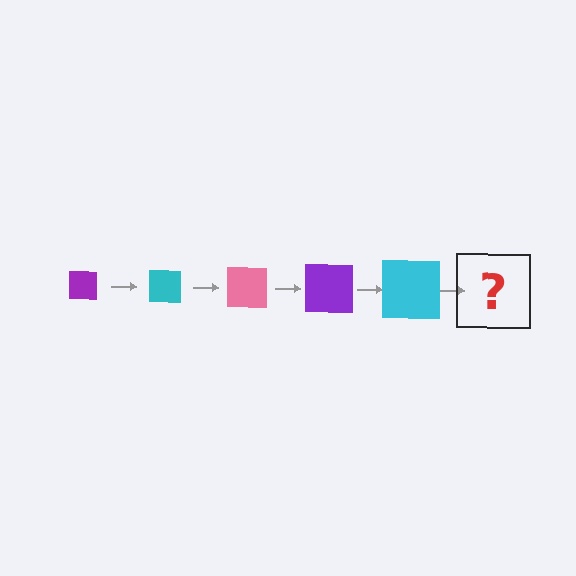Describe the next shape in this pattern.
It should be a pink square, larger than the previous one.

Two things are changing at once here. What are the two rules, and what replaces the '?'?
The two rules are that the square grows larger each step and the color cycles through purple, cyan, and pink. The '?' should be a pink square, larger than the previous one.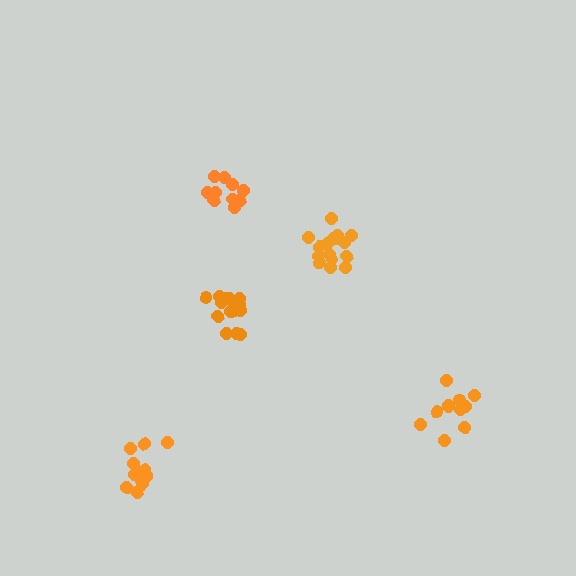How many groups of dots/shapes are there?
There are 5 groups.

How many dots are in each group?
Group 1: 11 dots, Group 2: 14 dots, Group 3: 16 dots, Group 4: 12 dots, Group 5: 13 dots (66 total).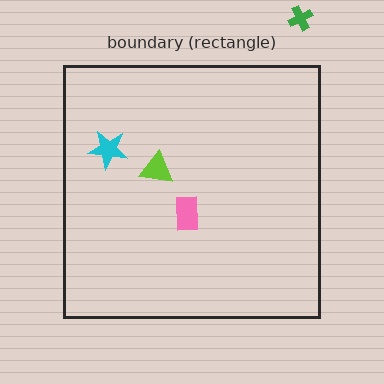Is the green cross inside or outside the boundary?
Outside.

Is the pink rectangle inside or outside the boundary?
Inside.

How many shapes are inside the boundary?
3 inside, 1 outside.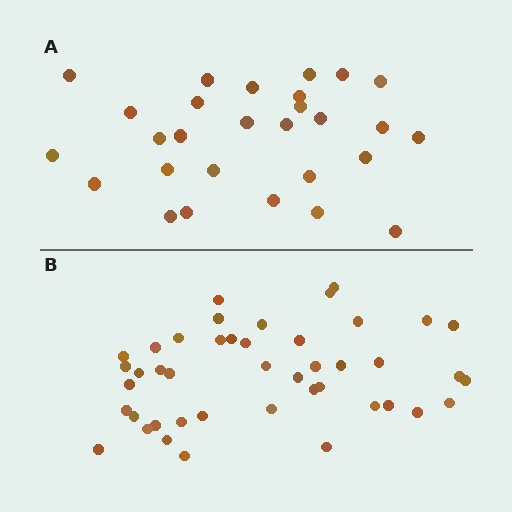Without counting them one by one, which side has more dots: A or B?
Region B (the bottom region) has more dots.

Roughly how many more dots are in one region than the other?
Region B has approximately 15 more dots than region A.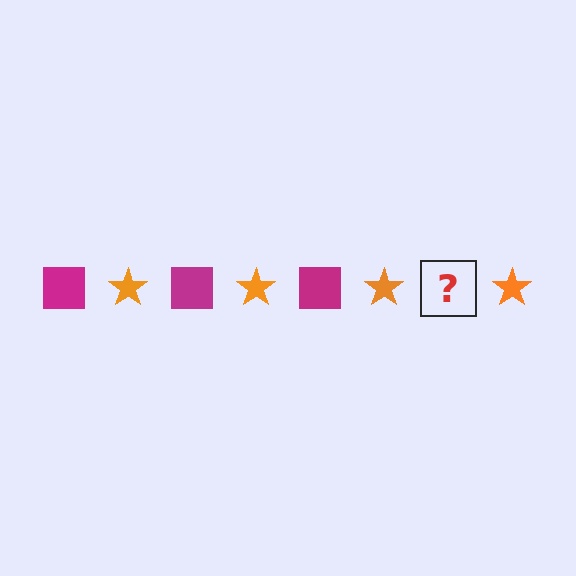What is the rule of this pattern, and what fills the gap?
The rule is that the pattern alternates between magenta square and orange star. The gap should be filled with a magenta square.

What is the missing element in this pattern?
The missing element is a magenta square.